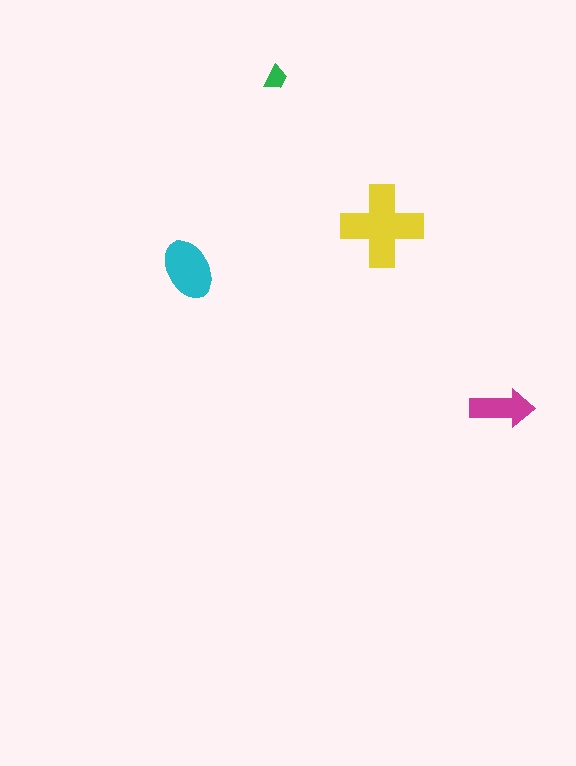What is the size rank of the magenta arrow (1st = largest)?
3rd.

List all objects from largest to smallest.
The yellow cross, the cyan ellipse, the magenta arrow, the green trapezoid.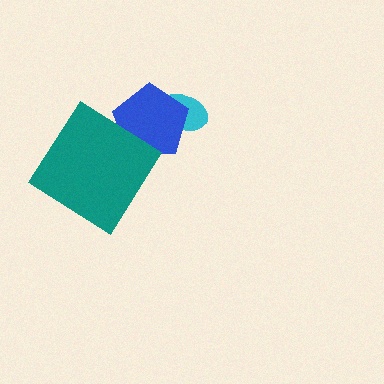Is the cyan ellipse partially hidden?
Yes, it is partially covered by another shape.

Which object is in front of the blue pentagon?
The teal diamond is in front of the blue pentagon.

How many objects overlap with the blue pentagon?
2 objects overlap with the blue pentagon.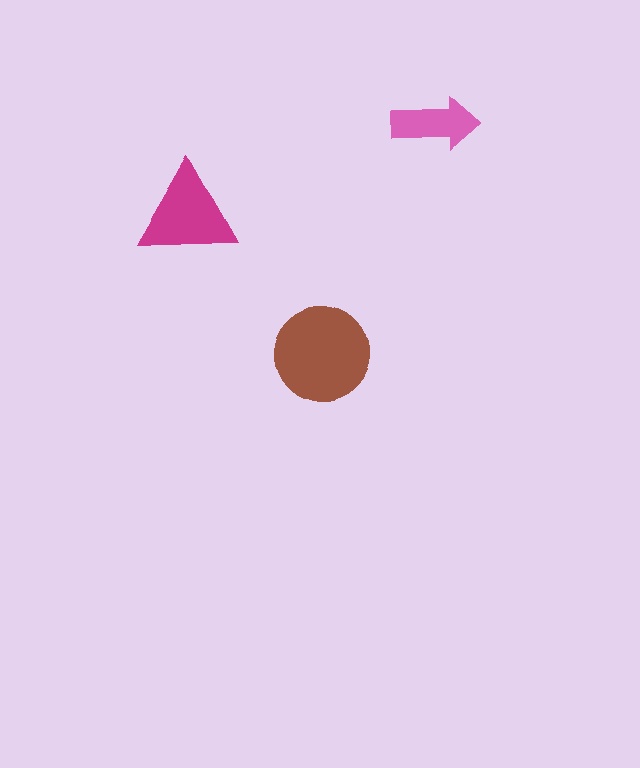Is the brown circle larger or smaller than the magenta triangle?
Larger.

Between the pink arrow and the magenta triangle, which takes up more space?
The magenta triangle.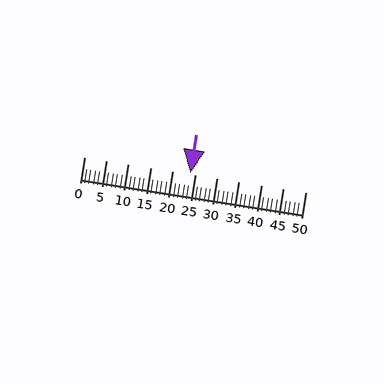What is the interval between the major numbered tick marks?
The major tick marks are spaced 5 units apart.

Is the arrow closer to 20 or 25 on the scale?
The arrow is closer to 25.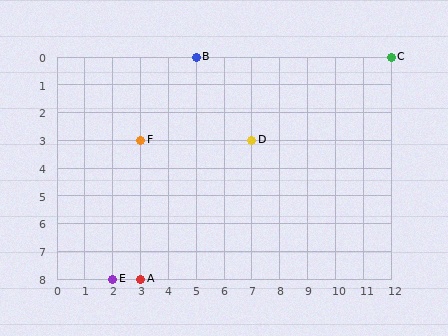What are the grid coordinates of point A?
Point A is at grid coordinates (3, 8).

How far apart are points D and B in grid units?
Points D and B are 2 columns and 3 rows apart (about 3.6 grid units diagonally).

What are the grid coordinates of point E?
Point E is at grid coordinates (2, 8).